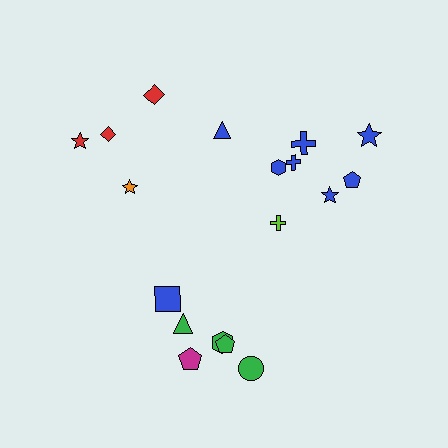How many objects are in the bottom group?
There are 6 objects.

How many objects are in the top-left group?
There are 4 objects.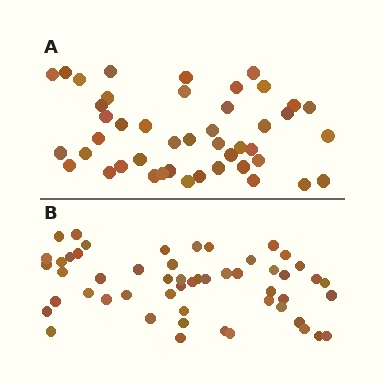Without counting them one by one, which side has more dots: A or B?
Region B (the bottom region) has more dots.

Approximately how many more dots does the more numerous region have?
Region B has roughly 8 or so more dots than region A.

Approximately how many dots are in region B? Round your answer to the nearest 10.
About 50 dots. (The exact count is 53, which rounds to 50.)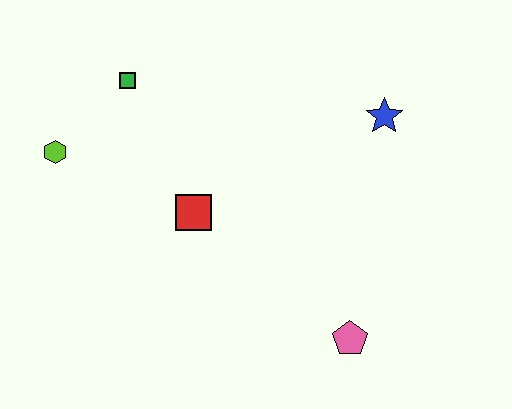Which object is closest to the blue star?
The red square is closest to the blue star.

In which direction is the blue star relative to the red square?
The blue star is to the right of the red square.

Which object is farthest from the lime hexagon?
The pink pentagon is farthest from the lime hexagon.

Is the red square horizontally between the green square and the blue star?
Yes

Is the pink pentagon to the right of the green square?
Yes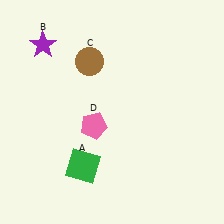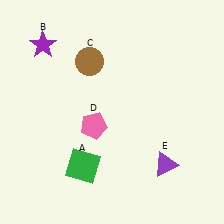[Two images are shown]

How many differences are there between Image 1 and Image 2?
There is 1 difference between the two images.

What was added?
A purple triangle (E) was added in Image 2.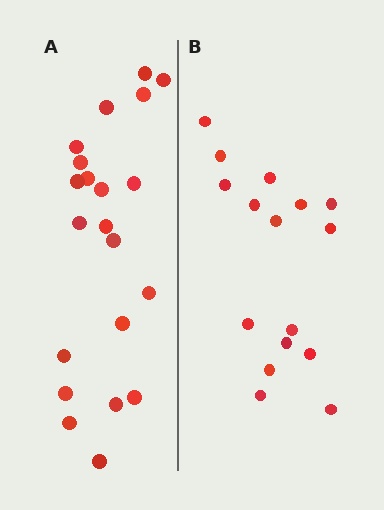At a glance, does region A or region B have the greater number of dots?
Region A (the left region) has more dots.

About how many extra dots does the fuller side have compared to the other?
Region A has about 5 more dots than region B.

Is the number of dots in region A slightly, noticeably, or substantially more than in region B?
Region A has noticeably more, but not dramatically so. The ratio is roughly 1.3 to 1.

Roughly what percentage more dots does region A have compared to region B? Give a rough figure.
About 30% more.